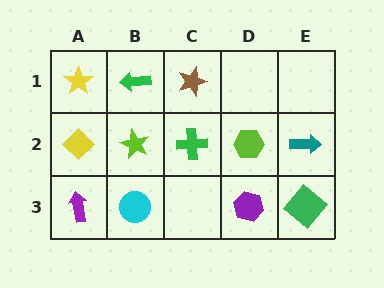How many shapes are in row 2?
5 shapes.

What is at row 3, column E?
A green diamond.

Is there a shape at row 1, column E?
No, that cell is empty.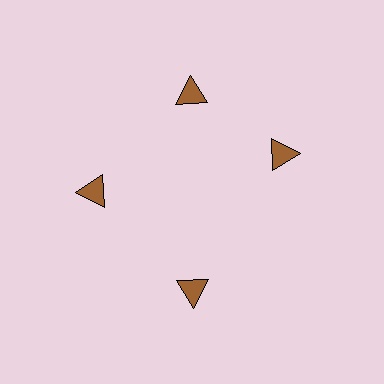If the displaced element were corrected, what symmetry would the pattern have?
It would have 4-fold rotational symmetry — the pattern would map onto itself every 90 degrees.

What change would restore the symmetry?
The symmetry would be restored by rotating it back into even spacing with its neighbors so that all 4 triangles sit at equal angles and equal distance from the center.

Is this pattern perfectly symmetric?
No. The 4 brown triangles are arranged in a ring, but one element near the 3 o'clock position is rotated out of alignment along the ring, breaking the 4-fold rotational symmetry.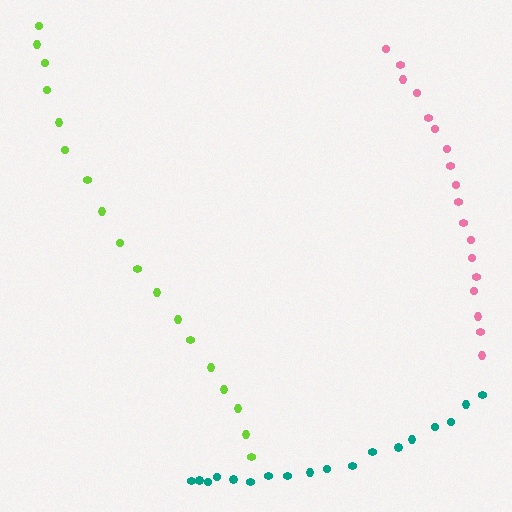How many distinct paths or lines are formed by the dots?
There are 3 distinct paths.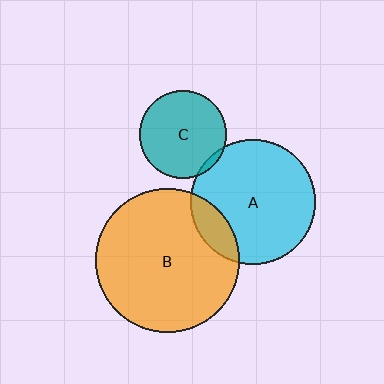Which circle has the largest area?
Circle B (orange).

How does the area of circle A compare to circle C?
Approximately 2.0 times.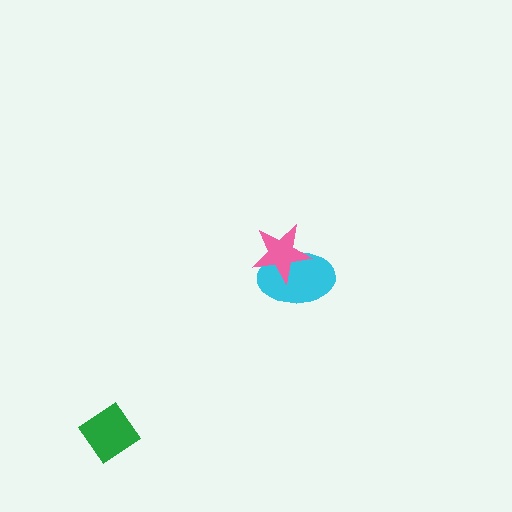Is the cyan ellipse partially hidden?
Yes, it is partially covered by another shape.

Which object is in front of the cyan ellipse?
The pink star is in front of the cyan ellipse.